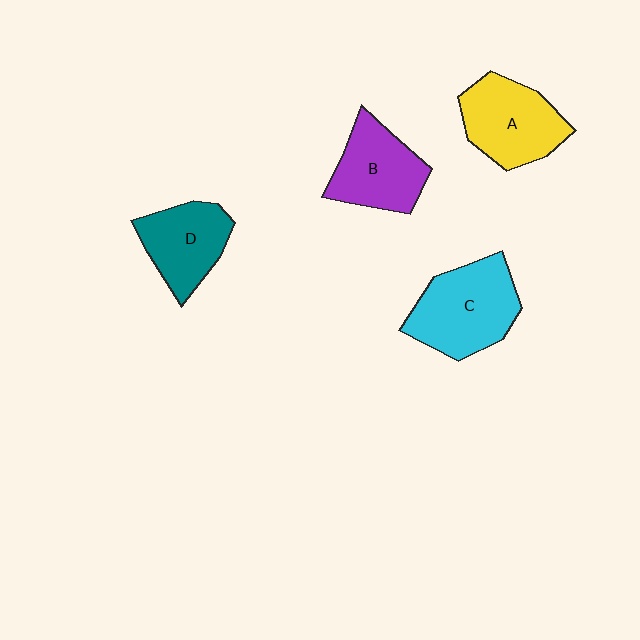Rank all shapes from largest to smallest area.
From largest to smallest: C (cyan), A (yellow), B (purple), D (teal).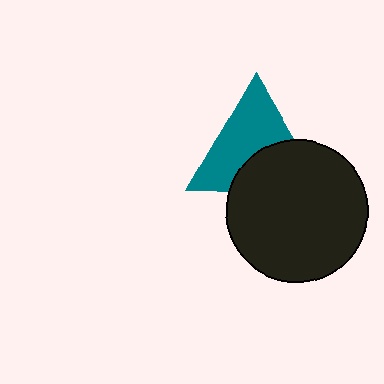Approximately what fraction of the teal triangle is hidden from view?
Roughly 40% of the teal triangle is hidden behind the black circle.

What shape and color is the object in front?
The object in front is a black circle.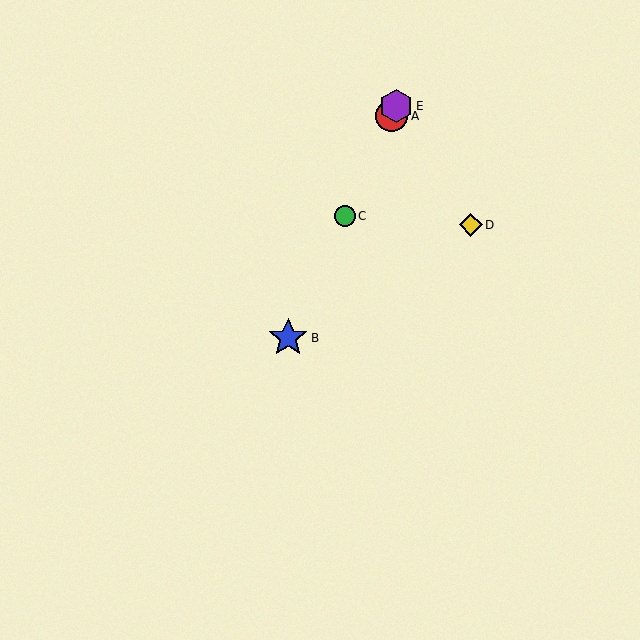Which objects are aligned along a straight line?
Objects A, B, C, E are aligned along a straight line.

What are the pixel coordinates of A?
Object A is at (392, 116).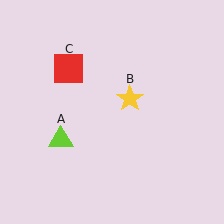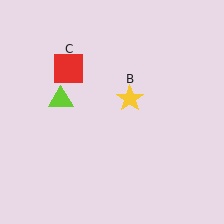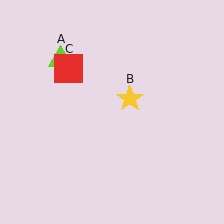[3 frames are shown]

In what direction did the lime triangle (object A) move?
The lime triangle (object A) moved up.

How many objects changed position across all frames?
1 object changed position: lime triangle (object A).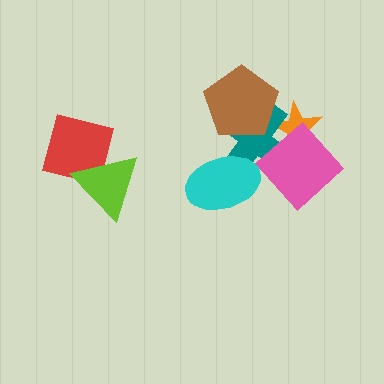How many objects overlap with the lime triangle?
1 object overlaps with the lime triangle.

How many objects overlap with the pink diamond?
2 objects overlap with the pink diamond.